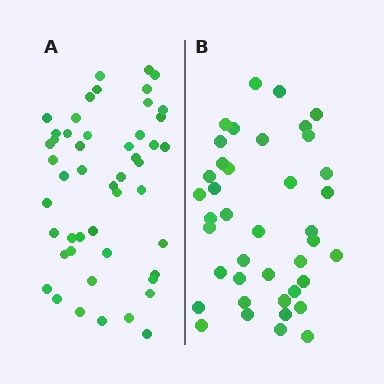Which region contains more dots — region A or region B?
Region A (the left region) has more dots.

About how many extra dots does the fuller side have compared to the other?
Region A has roughly 8 or so more dots than region B.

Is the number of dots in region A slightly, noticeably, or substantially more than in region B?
Region A has only slightly more — the two regions are fairly close. The ratio is roughly 1.2 to 1.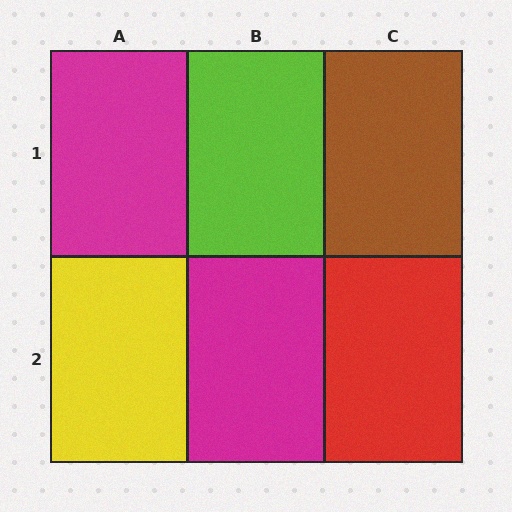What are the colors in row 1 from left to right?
Magenta, lime, brown.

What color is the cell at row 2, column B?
Magenta.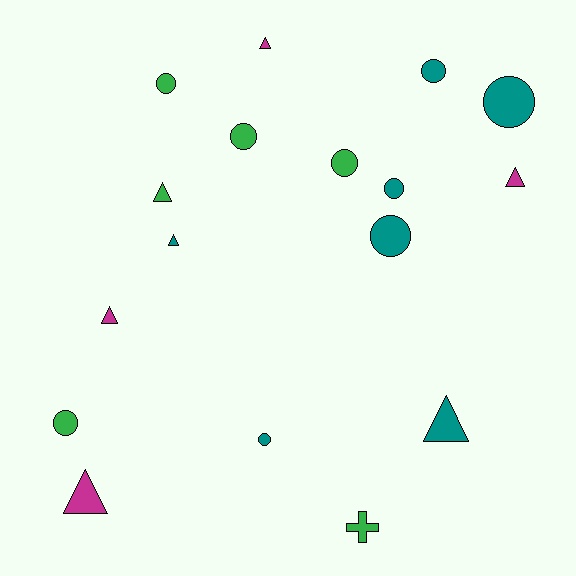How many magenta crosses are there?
There are no magenta crosses.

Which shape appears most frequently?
Circle, with 9 objects.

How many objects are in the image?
There are 17 objects.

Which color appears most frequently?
Teal, with 7 objects.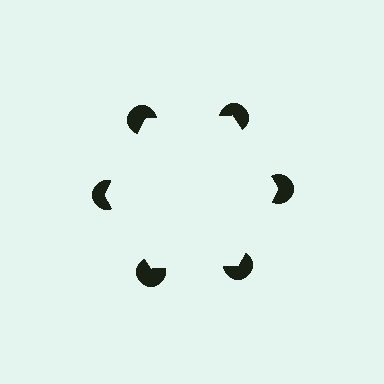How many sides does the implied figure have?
6 sides.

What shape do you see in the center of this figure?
An illusory hexagon — its edges are inferred from the aligned wedge cuts in the pac-man discs, not physically drawn.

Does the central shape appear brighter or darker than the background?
It typically appears slightly brighter than the background, even though no actual brightness change is drawn.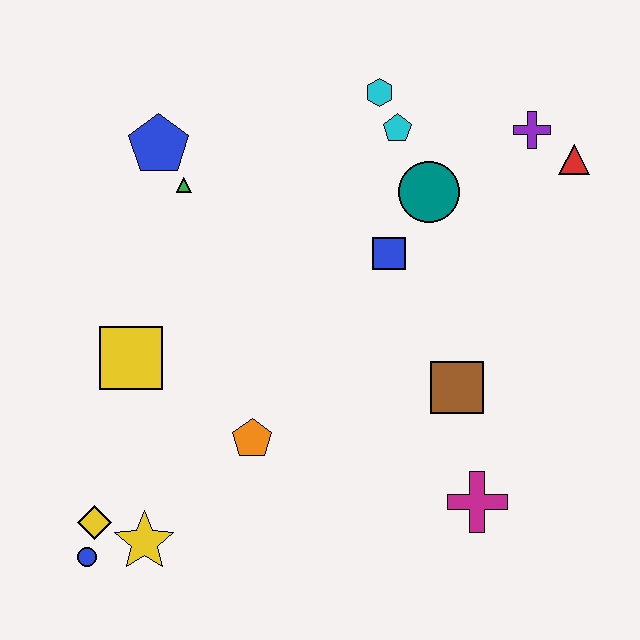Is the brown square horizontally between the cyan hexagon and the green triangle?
No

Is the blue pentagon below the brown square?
No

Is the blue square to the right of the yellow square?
Yes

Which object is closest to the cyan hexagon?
The cyan pentagon is closest to the cyan hexagon.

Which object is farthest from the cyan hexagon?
The blue circle is farthest from the cyan hexagon.